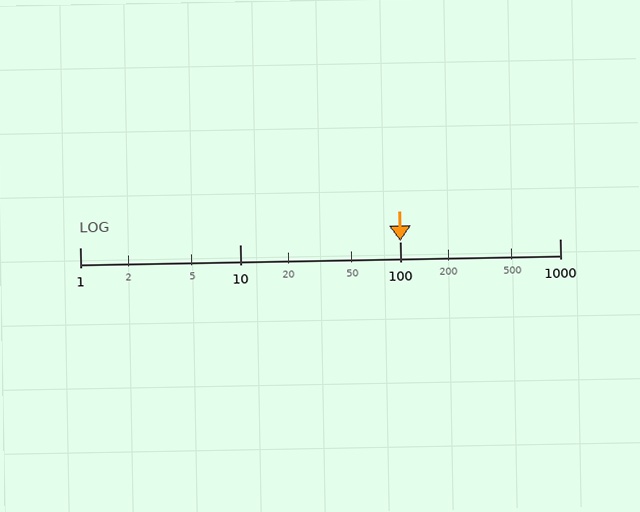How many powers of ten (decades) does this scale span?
The scale spans 3 decades, from 1 to 1000.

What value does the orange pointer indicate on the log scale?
The pointer indicates approximately 100.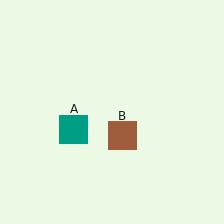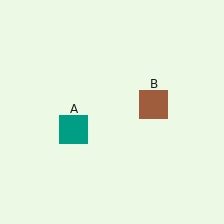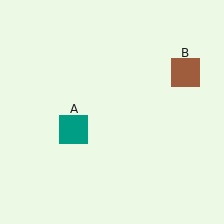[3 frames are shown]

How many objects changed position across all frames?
1 object changed position: brown square (object B).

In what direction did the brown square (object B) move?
The brown square (object B) moved up and to the right.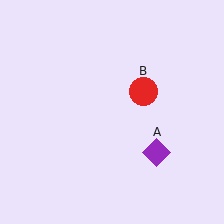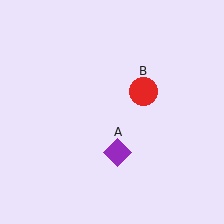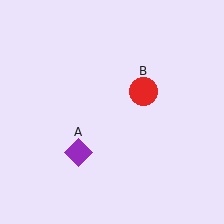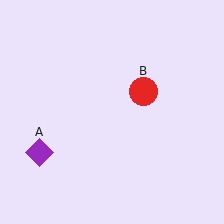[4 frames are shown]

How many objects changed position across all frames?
1 object changed position: purple diamond (object A).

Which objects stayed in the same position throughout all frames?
Red circle (object B) remained stationary.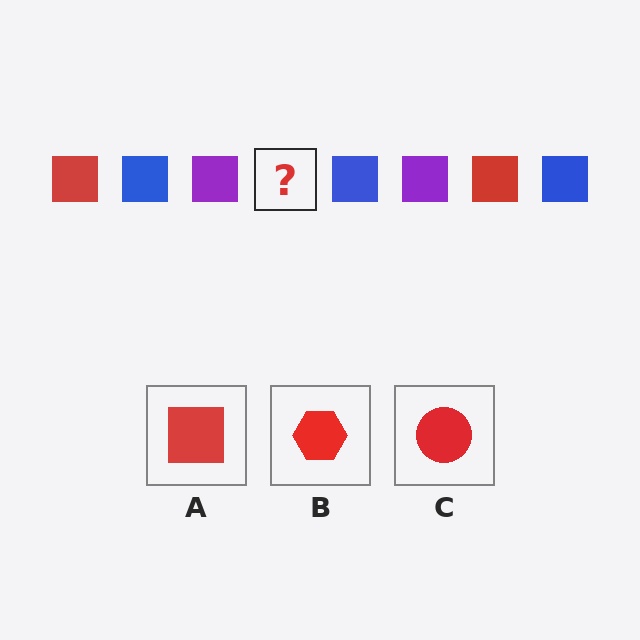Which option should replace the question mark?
Option A.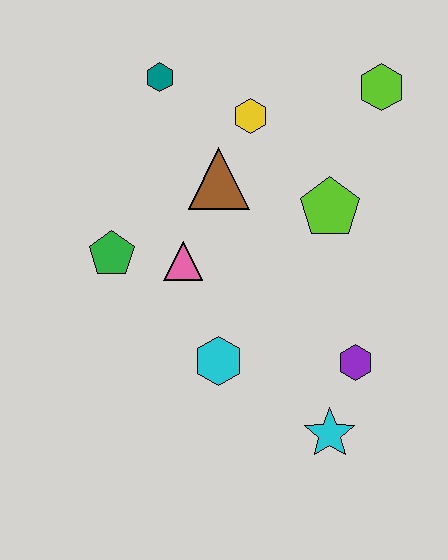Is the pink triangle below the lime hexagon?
Yes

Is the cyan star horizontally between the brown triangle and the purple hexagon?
Yes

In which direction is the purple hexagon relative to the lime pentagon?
The purple hexagon is below the lime pentagon.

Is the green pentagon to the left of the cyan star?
Yes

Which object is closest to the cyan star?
The purple hexagon is closest to the cyan star.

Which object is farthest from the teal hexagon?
The cyan star is farthest from the teal hexagon.